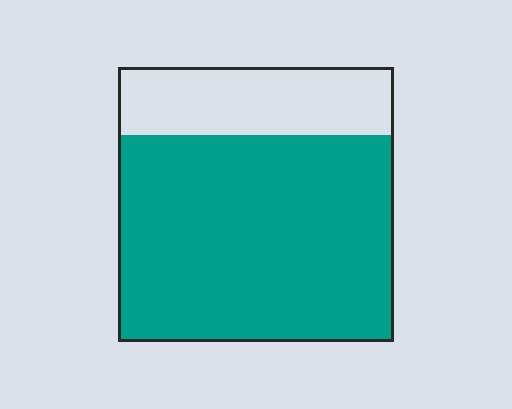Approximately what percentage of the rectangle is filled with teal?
Approximately 75%.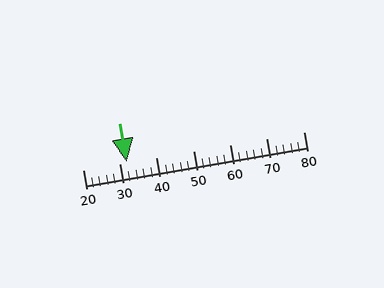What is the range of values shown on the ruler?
The ruler shows values from 20 to 80.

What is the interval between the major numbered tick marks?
The major tick marks are spaced 10 units apart.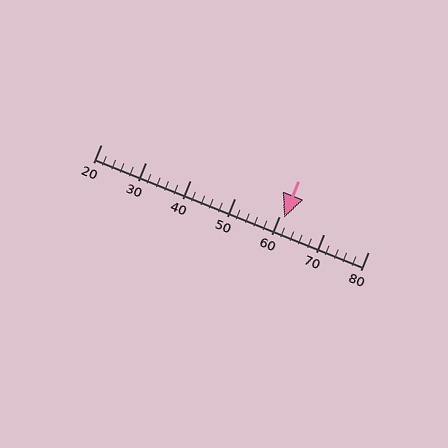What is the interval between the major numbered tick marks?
The major tick marks are spaced 10 units apart.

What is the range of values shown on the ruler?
The ruler shows values from 20 to 80.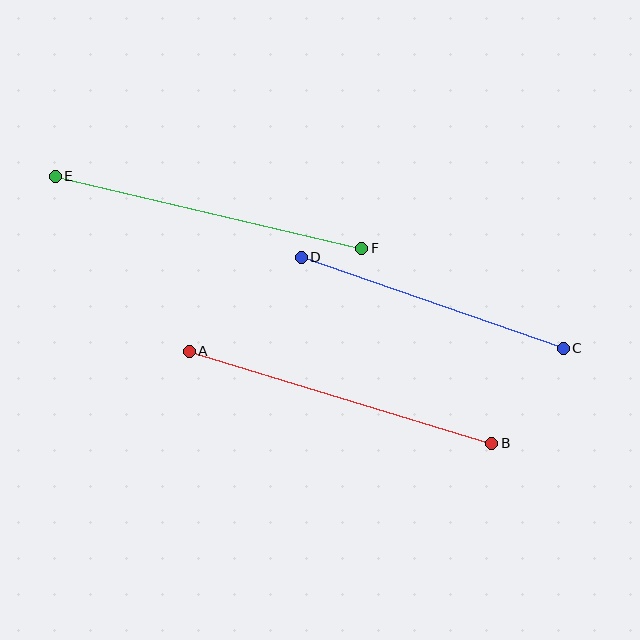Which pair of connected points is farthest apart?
Points A and B are farthest apart.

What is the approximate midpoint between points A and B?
The midpoint is at approximately (340, 397) pixels.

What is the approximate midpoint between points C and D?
The midpoint is at approximately (432, 303) pixels.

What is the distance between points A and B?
The distance is approximately 316 pixels.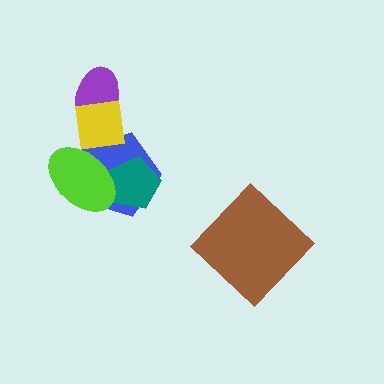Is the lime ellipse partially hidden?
Yes, it is partially covered by another shape.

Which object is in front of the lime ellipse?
The yellow square is in front of the lime ellipse.